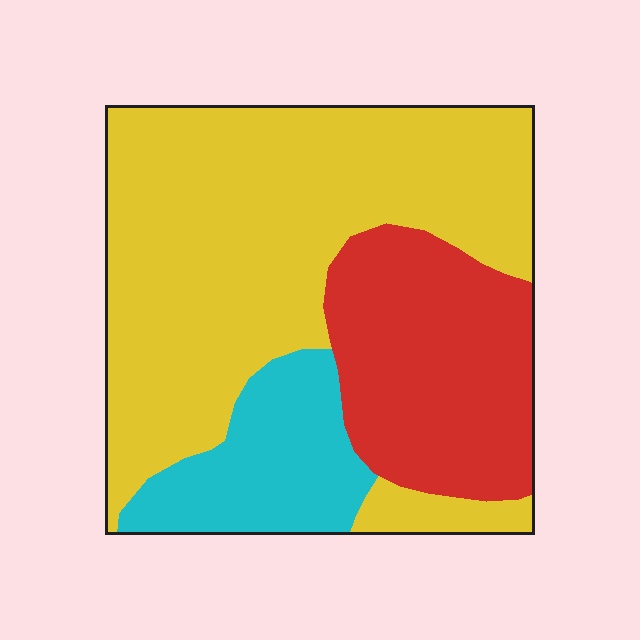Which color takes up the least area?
Cyan, at roughly 15%.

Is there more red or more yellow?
Yellow.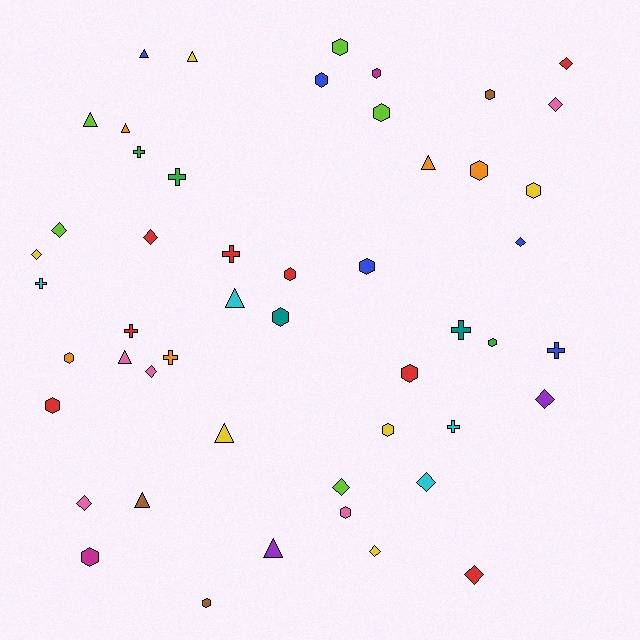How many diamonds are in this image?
There are 13 diamonds.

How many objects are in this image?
There are 50 objects.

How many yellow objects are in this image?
There are 6 yellow objects.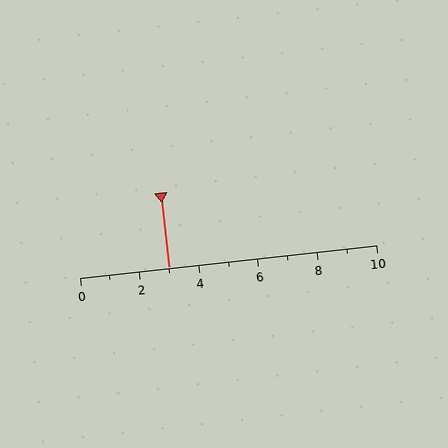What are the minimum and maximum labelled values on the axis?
The axis runs from 0 to 10.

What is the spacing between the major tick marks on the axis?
The major ticks are spaced 2 apart.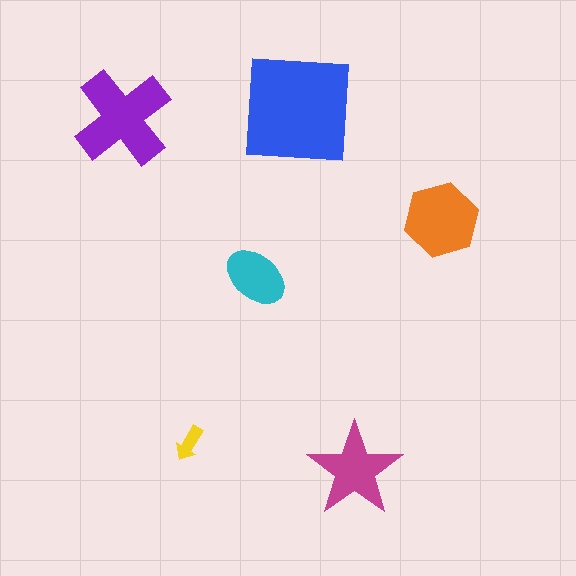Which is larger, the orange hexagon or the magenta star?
The orange hexagon.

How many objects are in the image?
There are 6 objects in the image.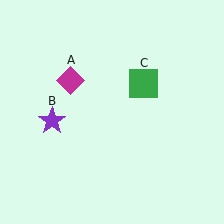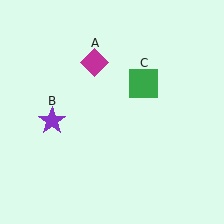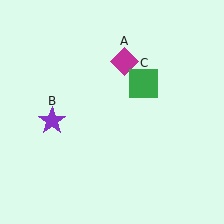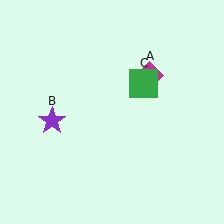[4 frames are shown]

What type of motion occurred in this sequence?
The magenta diamond (object A) rotated clockwise around the center of the scene.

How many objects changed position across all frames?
1 object changed position: magenta diamond (object A).